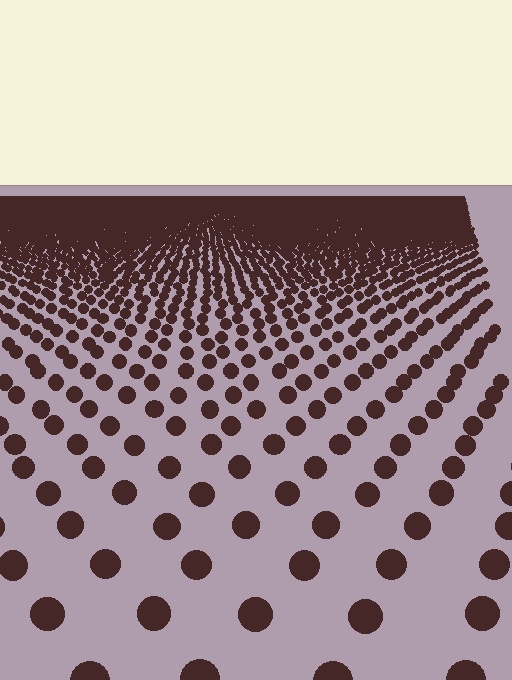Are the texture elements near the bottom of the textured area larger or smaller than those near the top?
Larger. Near the bottom, elements are closer to the viewer and appear at a bigger on-screen size.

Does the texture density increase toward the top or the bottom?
Density increases toward the top.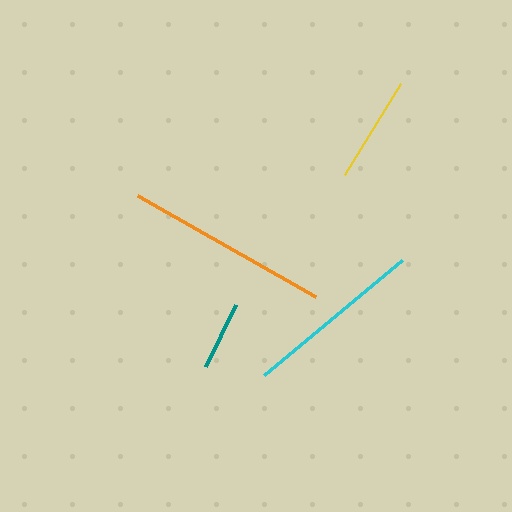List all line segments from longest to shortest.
From longest to shortest: orange, cyan, yellow, teal.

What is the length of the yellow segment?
The yellow segment is approximately 107 pixels long.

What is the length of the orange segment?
The orange segment is approximately 204 pixels long.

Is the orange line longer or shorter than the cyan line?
The orange line is longer than the cyan line.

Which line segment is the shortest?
The teal line is the shortest at approximately 69 pixels.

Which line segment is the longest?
The orange line is the longest at approximately 204 pixels.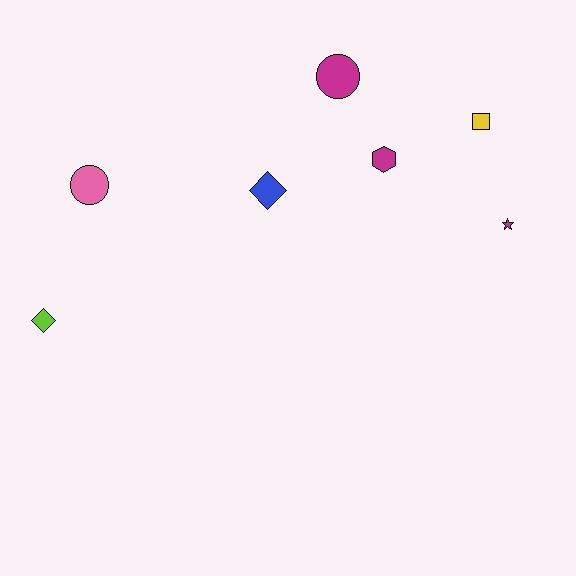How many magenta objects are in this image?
There are 3 magenta objects.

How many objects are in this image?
There are 7 objects.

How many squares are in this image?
There is 1 square.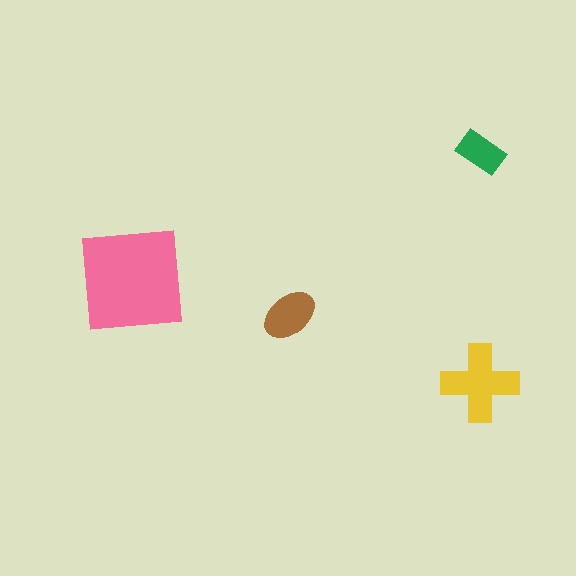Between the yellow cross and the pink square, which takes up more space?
The pink square.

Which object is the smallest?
The green rectangle.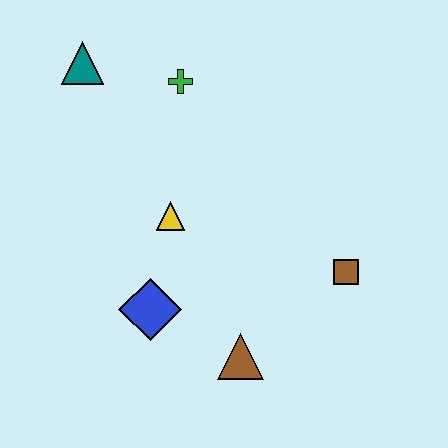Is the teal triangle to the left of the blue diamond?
Yes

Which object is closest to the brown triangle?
The blue diamond is closest to the brown triangle.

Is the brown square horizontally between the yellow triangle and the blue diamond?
No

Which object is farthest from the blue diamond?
The teal triangle is farthest from the blue diamond.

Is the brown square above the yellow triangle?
No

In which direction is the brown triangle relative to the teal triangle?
The brown triangle is below the teal triangle.